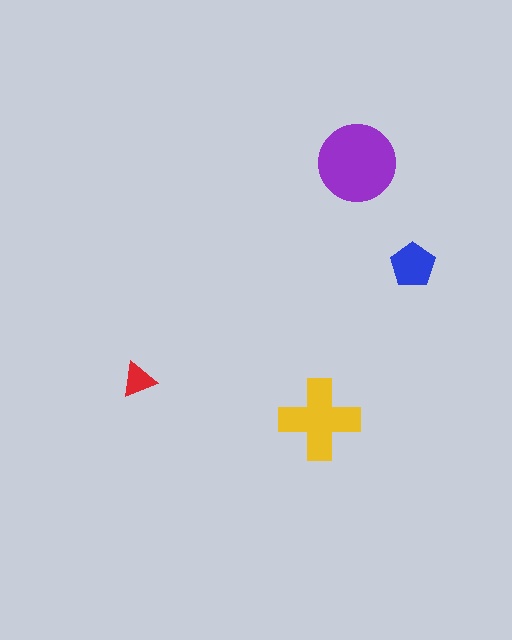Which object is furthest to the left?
The red triangle is leftmost.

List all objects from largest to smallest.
The purple circle, the yellow cross, the blue pentagon, the red triangle.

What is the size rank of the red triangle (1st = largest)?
4th.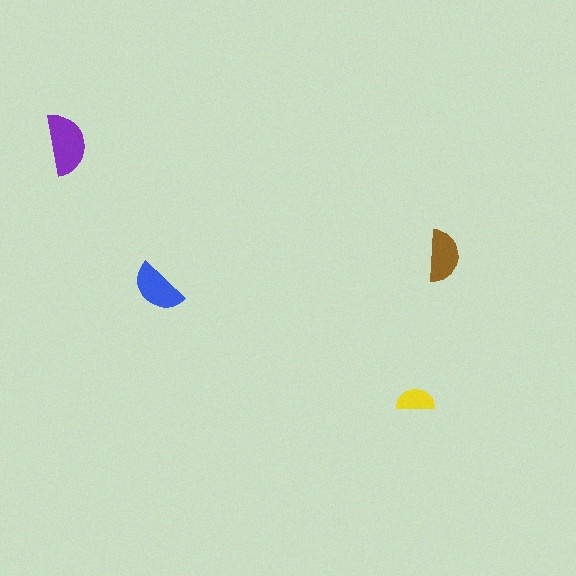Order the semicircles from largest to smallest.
the purple one, the blue one, the brown one, the yellow one.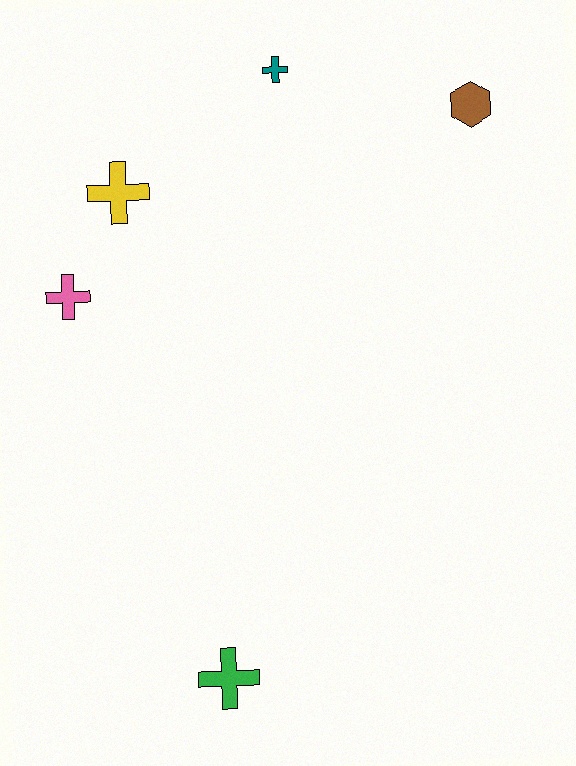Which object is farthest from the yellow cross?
The green cross is farthest from the yellow cross.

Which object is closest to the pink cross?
The yellow cross is closest to the pink cross.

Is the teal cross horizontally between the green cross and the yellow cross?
No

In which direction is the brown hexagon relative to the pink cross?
The brown hexagon is to the right of the pink cross.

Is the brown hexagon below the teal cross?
Yes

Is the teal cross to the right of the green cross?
Yes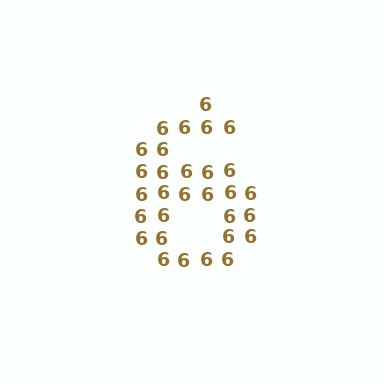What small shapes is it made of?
It is made of small digit 6's.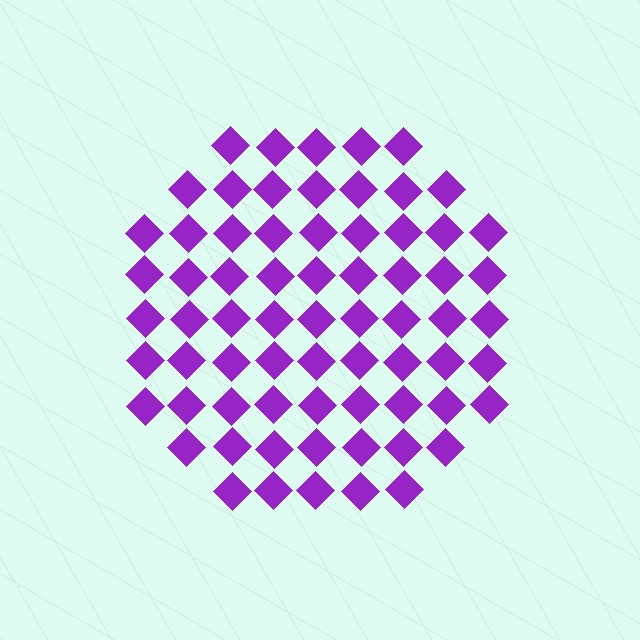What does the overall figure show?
The overall figure shows a circle.